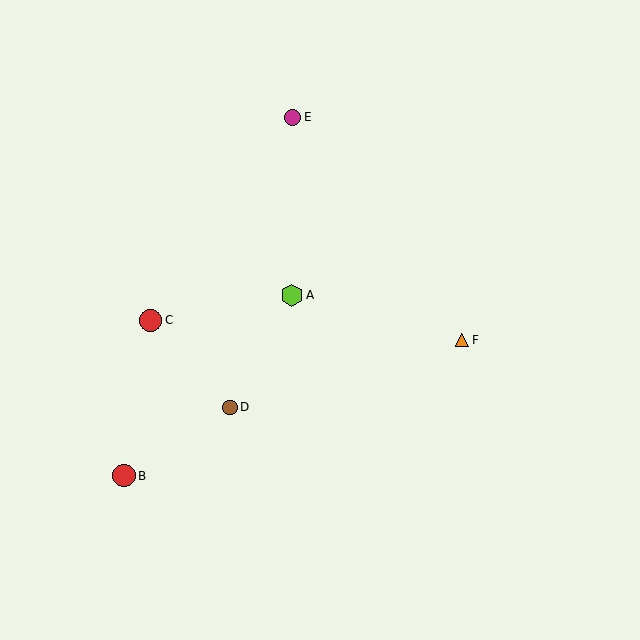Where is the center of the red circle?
The center of the red circle is at (124, 476).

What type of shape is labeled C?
Shape C is a red circle.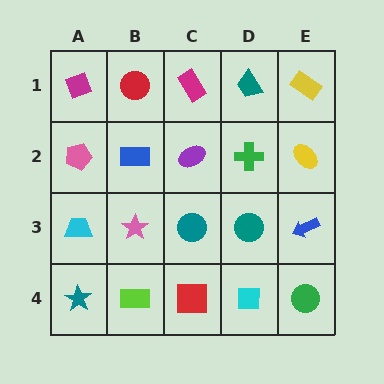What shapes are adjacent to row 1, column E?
A yellow ellipse (row 2, column E), a teal trapezoid (row 1, column D).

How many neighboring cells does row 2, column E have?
3.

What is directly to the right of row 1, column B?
A magenta rectangle.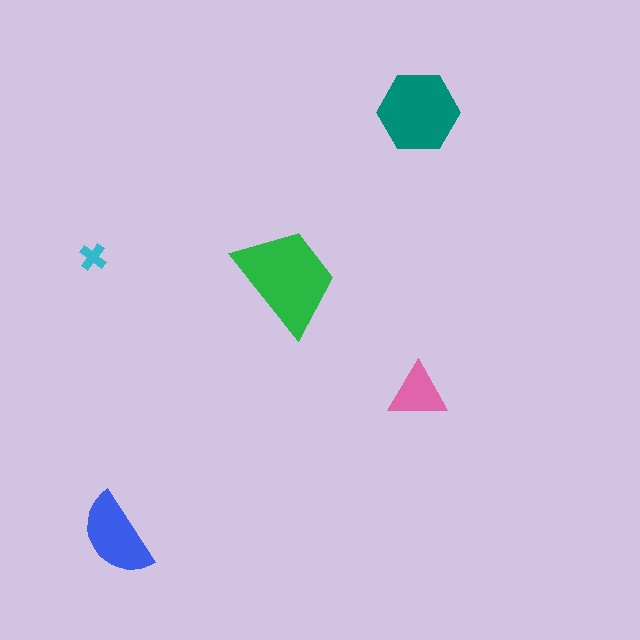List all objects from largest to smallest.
The green trapezoid, the teal hexagon, the blue semicircle, the pink triangle, the cyan cross.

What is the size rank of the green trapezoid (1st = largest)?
1st.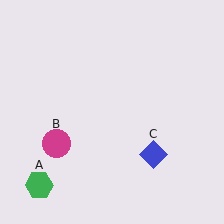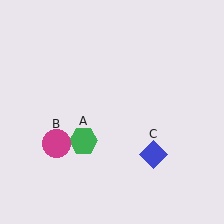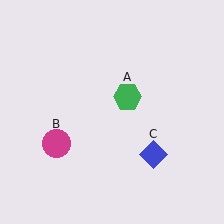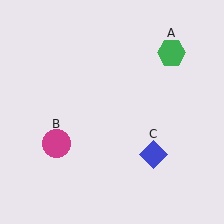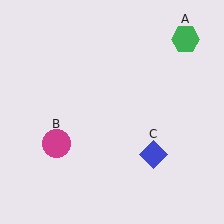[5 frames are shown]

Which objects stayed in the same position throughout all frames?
Magenta circle (object B) and blue diamond (object C) remained stationary.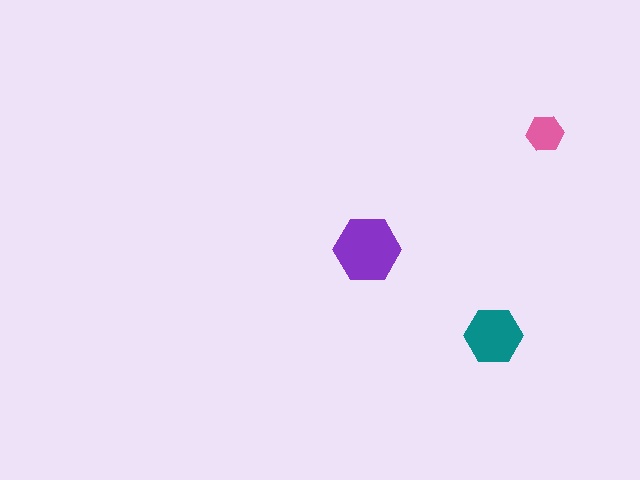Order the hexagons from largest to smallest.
the purple one, the teal one, the pink one.